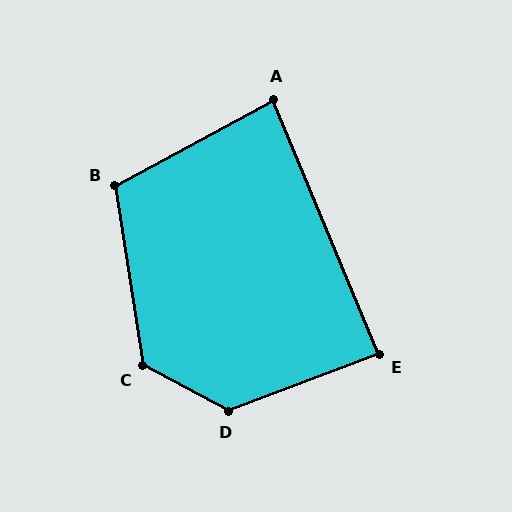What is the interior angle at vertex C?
Approximately 127 degrees (obtuse).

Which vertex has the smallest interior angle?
A, at approximately 84 degrees.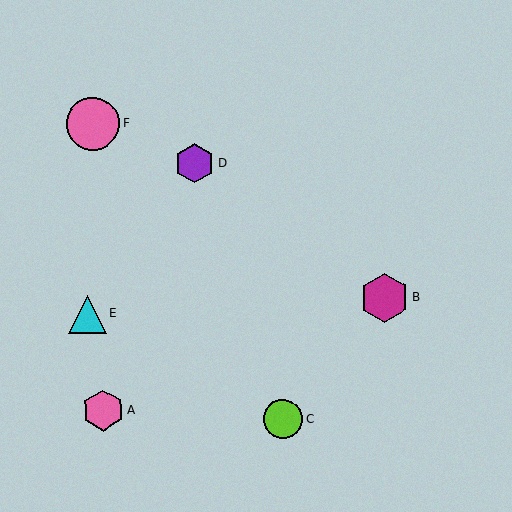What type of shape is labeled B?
Shape B is a magenta hexagon.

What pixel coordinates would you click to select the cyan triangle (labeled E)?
Click at (87, 314) to select the cyan triangle E.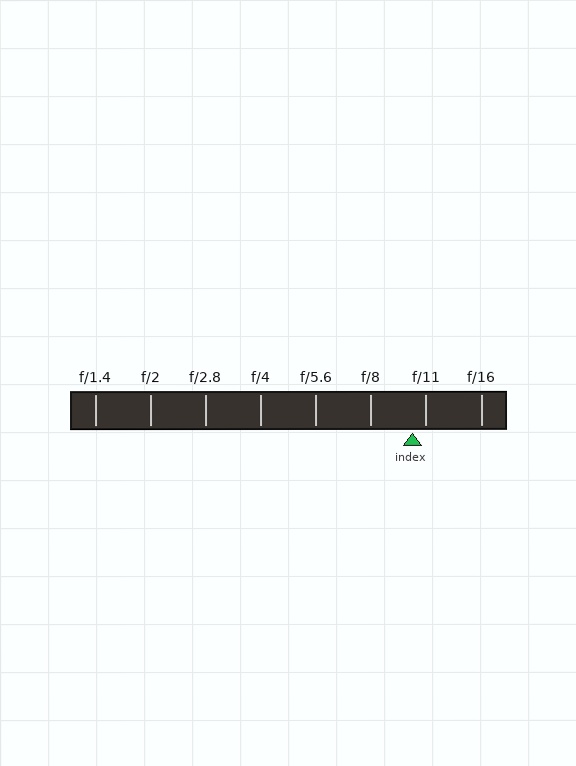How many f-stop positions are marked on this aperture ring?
There are 8 f-stop positions marked.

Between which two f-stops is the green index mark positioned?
The index mark is between f/8 and f/11.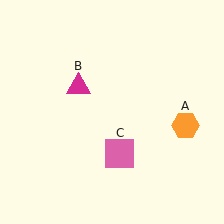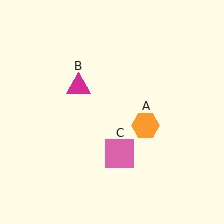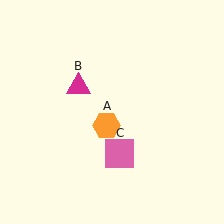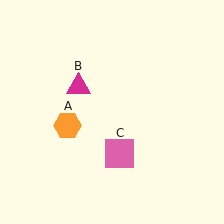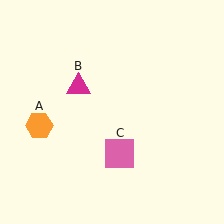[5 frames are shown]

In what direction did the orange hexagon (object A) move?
The orange hexagon (object A) moved left.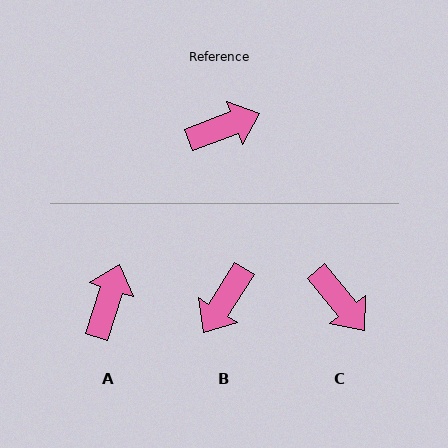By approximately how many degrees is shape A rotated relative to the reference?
Approximately 52 degrees counter-clockwise.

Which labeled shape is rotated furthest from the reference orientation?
B, about 143 degrees away.